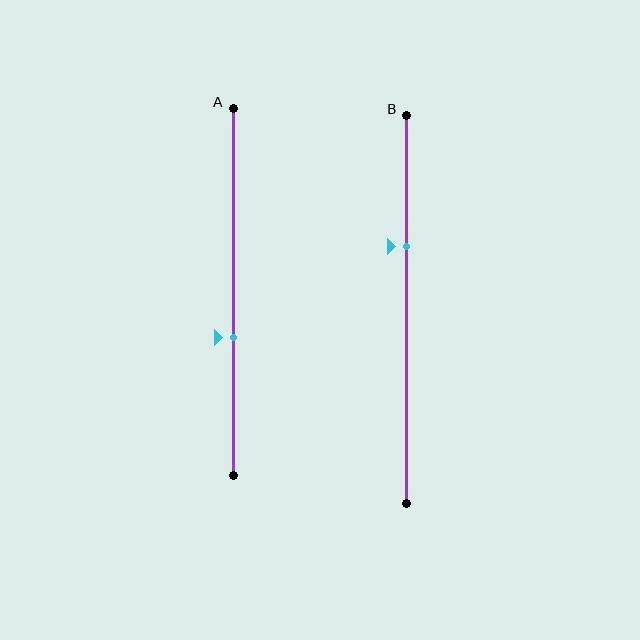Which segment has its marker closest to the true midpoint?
Segment A has its marker closest to the true midpoint.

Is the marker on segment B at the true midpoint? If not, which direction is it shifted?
No, the marker on segment B is shifted upward by about 16% of the segment length.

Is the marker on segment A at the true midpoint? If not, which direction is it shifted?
No, the marker on segment A is shifted downward by about 13% of the segment length.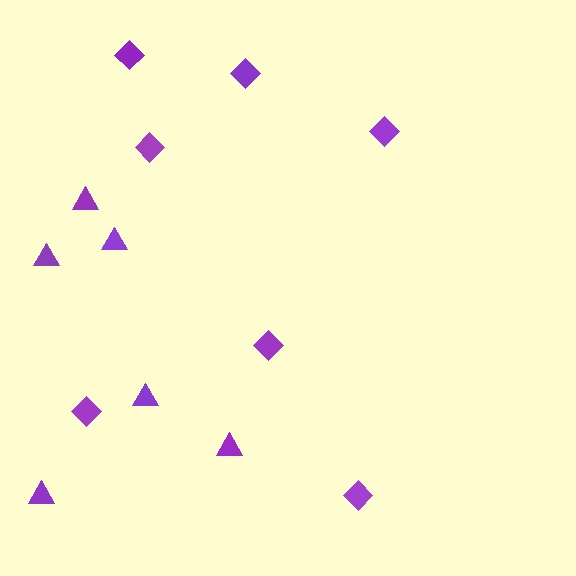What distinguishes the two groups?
There are 2 groups: one group of diamonds (7) and one group of triangles (6).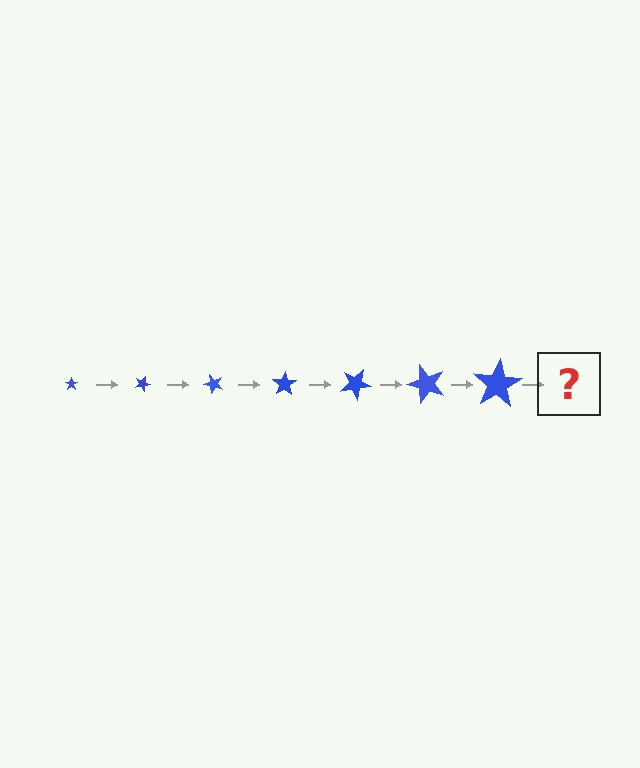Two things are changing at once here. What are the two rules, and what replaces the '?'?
The two rules are that the star grows larger each step and it rotates 25 degrees each step. The '?' should be a star, larger than the previous one and rotated 175 degrees from the start.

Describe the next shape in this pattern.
It should be a star, larger than the previous one and rotated 175 degrees from the start.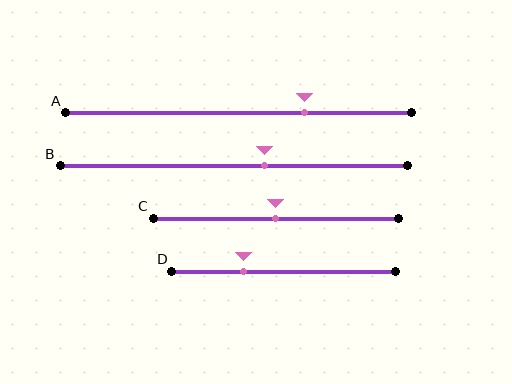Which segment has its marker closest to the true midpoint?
Segment C has its marker closest to the true midpoint.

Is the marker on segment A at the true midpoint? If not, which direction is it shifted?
No, the marker on segment A is shifted to the right by about 19% of the segment length.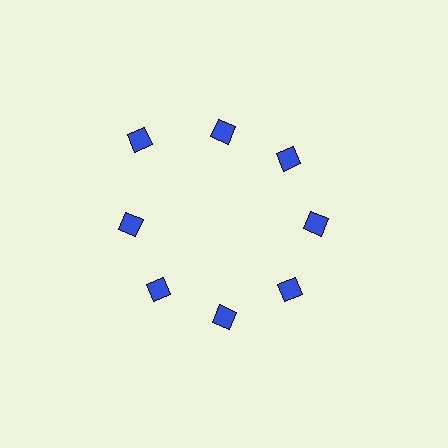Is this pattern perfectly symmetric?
No. The 8 blue diamonds are arranged in a ring, but one element near the 10 o'clock position is pushed outward from the center, breaking the 8-fold rotational symmetry.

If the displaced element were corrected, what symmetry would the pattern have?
It would have 8-fold rotational symmetry — the pattern would map onto itself every 45 degrees.